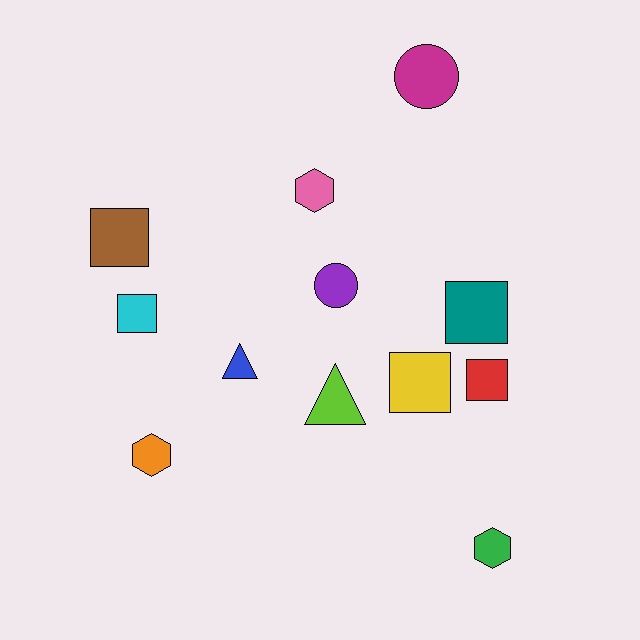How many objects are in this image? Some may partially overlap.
There are 12 objects.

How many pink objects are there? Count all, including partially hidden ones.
There is 1 pink object.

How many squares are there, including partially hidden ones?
There are 5 squares.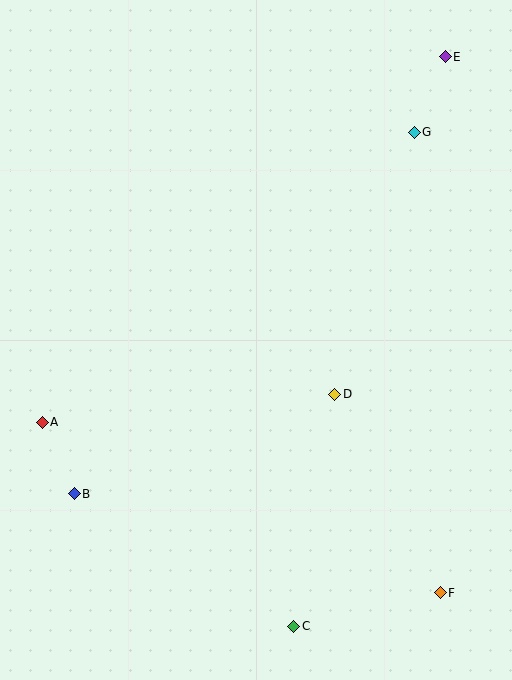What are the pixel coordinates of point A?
Point A is at (42, 422).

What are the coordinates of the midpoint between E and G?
The midpoint between E and G is at (430, 94).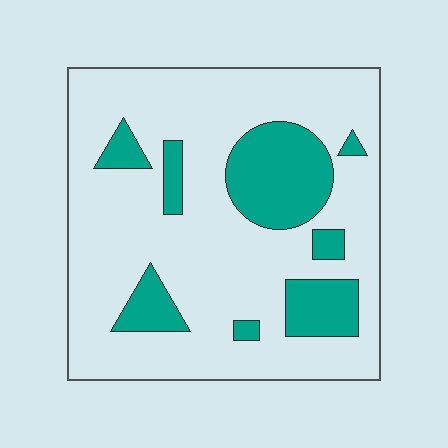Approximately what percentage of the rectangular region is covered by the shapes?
Approximately 20%.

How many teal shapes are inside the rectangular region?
8.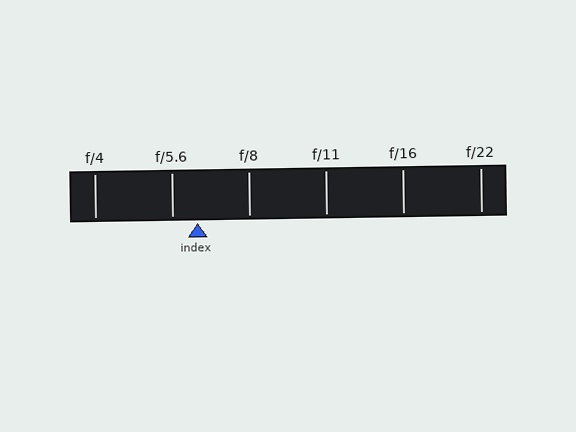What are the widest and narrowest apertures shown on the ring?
The widest aperture shown is f/4 and the narrowest is f/22.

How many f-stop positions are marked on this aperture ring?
There are 6 f-stop positions marked.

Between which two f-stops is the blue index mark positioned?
The index mark is between f/5.6 and f/8.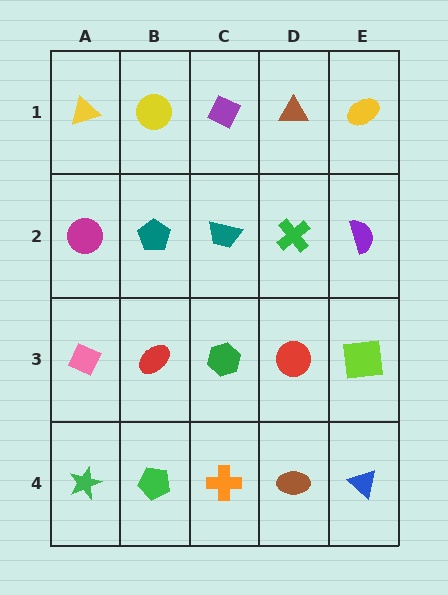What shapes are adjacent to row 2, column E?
A yellow ellipse (row 1, column E), a lime square (row 3, column E), a green cross (row 2, column D).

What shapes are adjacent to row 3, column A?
A magenta circle (row 2, column A), a green star (row 4, column A), a red ellipse (row 3, column B).